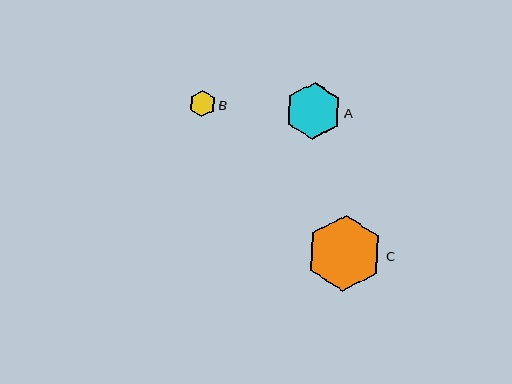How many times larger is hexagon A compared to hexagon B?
Hexagon A is approximately 2.1 times the size of hexagon B.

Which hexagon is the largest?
Hexagon C is the largest with a size of approximately 77 pixels.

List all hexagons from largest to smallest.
From largest to smallest: C, A, B.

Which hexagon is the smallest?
Hexagon B is the smallest with a size of approximately 27 pixels.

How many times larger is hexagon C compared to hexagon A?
Hexagon C is approximately 1.3 times the size of hexagon A.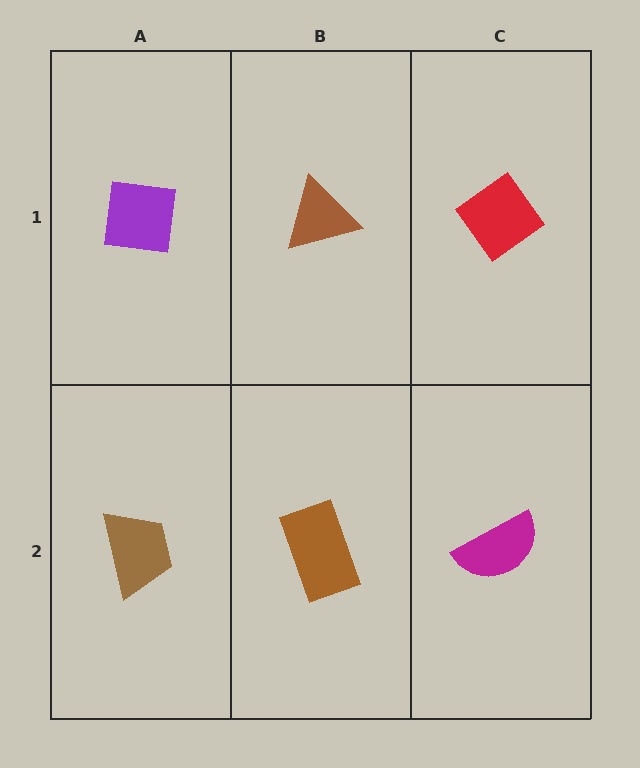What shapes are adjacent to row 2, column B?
A brown triangle (row 1, column B), a brown trapezoid (row 2, column A), a magenta semicircle (row 2, column C).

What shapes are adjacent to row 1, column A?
A brown trapezoid (row 2, column A), a brown triangle (row 1, column B).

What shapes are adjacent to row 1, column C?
A magenta semicircle (row 2, column C), a brown triangle (row 1, column B).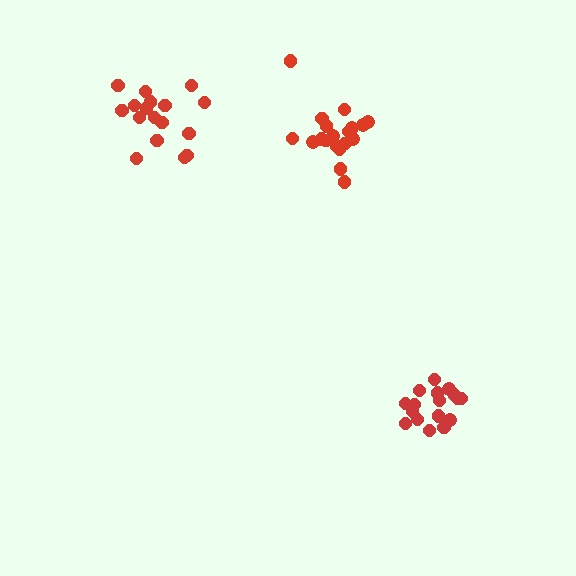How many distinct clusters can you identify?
There are 3 distinct clusters.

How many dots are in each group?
Group 1: 19 dots, Group 2: 17 dots, Group 3: 17 dots (53 total).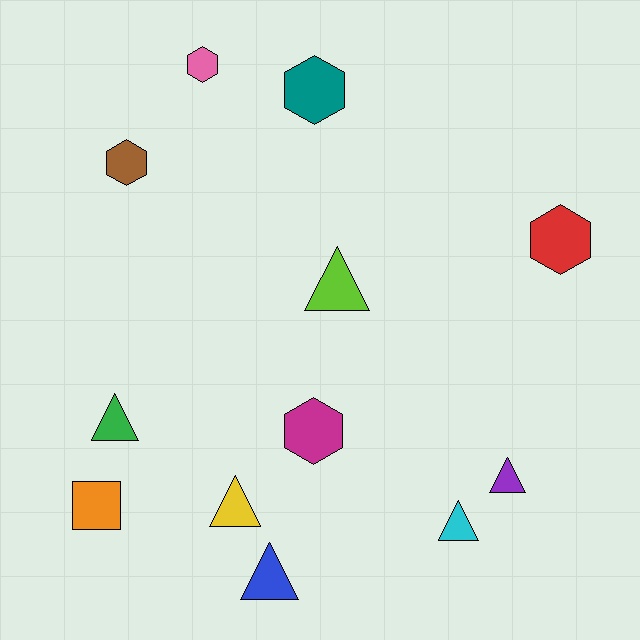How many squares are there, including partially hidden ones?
There is 1 square.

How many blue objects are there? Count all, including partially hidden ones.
There is 1 blue object.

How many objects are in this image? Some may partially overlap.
There are 12 objects.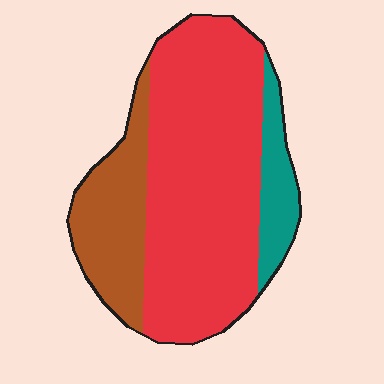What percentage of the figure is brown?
Brown covers 23% of the figure.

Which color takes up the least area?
Teal, at roughly 10%.